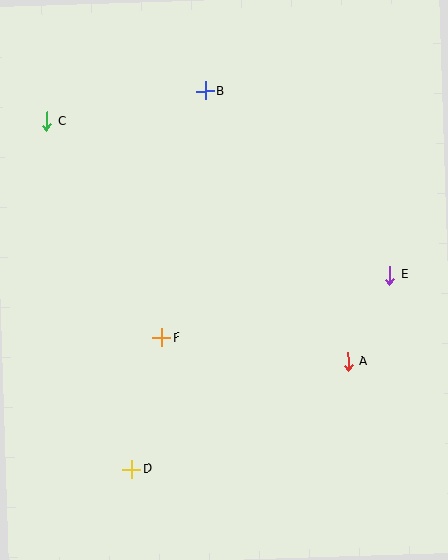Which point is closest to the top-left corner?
Point C is closest to the top-left corner.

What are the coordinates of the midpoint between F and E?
The midpoint between F and E is at (276, 306).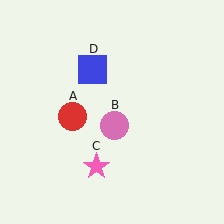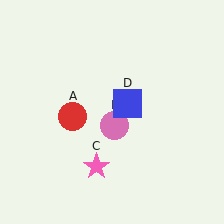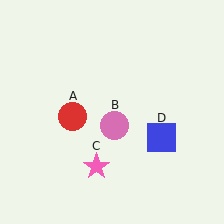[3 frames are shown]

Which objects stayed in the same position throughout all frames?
Red circle (object A) and pink circle (object B) and pink star (object C) remained stationary.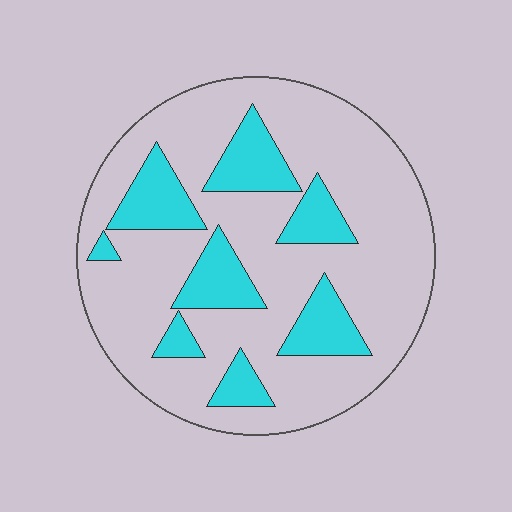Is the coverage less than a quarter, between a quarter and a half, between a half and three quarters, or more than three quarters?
Less than a quarter.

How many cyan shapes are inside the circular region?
8.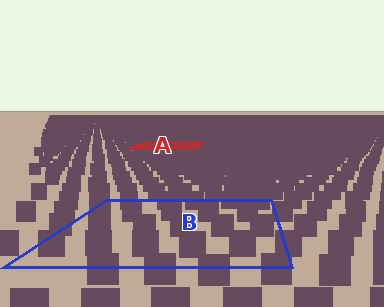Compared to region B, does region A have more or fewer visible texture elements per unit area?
Region A has more texture elements per unit area — they are packed more densely because it is farther away.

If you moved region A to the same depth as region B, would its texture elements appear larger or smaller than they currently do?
They would appear larger. At a closer depth, the same texture elements are projected at a bigger on-screen size.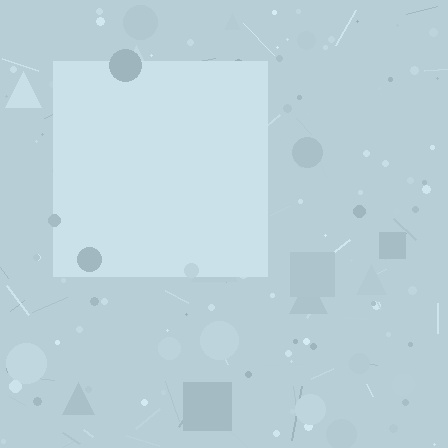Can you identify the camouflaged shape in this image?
The camouflaged shape is a square.